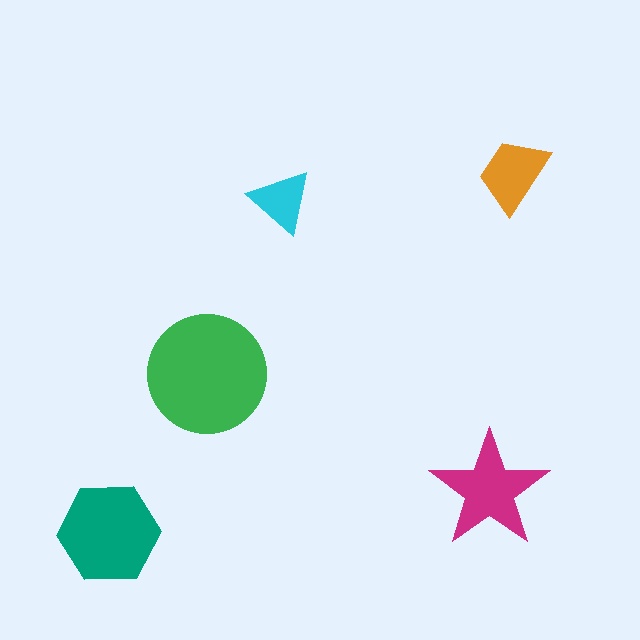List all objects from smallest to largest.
The cyan triangle, the orange trapezoid, the magenta star, the teal hexagon, the green circle.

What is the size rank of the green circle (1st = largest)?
1st.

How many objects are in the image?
There are 5 objects in the image.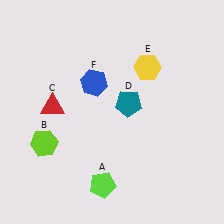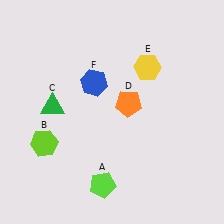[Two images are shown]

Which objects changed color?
C changed from red to green. D changed from teal to orange.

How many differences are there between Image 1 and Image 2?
There are 2 differences between the two images.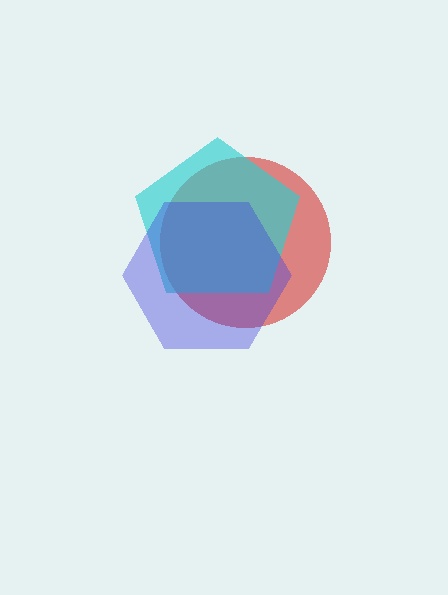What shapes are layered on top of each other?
The layered shapes are: a red circle, a cyan pentagon, a blue hexagon.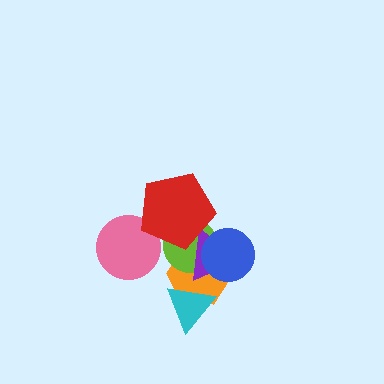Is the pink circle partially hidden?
Yes, it is partially covered by another shape.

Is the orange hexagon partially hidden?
Yes, it is partially covered by another shape.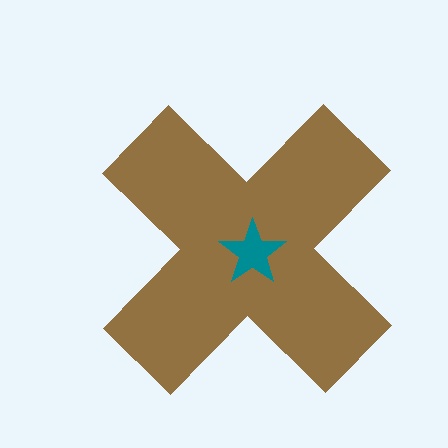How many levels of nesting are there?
2.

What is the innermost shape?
The teal star.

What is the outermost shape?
The brown cross.